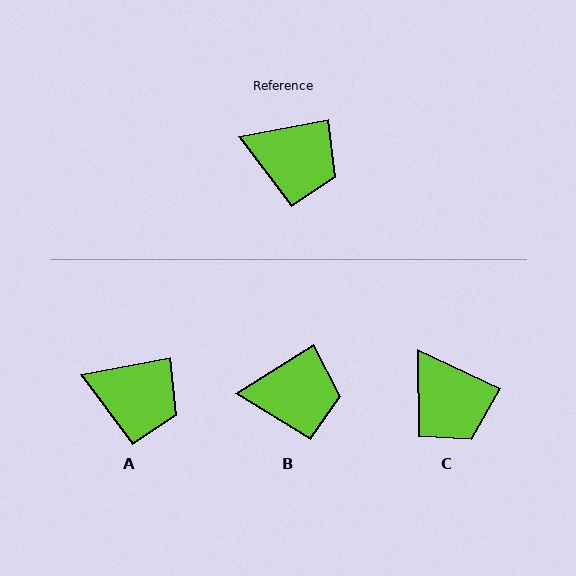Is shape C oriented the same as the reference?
No, it is off by about 37 degrees.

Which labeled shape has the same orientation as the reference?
A.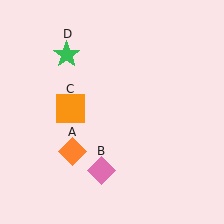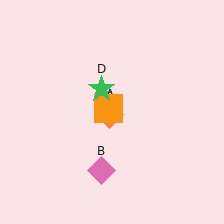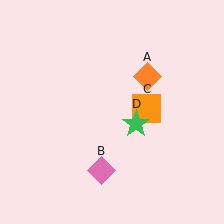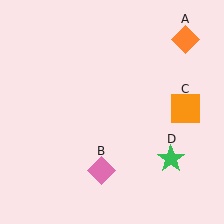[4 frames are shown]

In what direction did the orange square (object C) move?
The orange square (object C) moved right.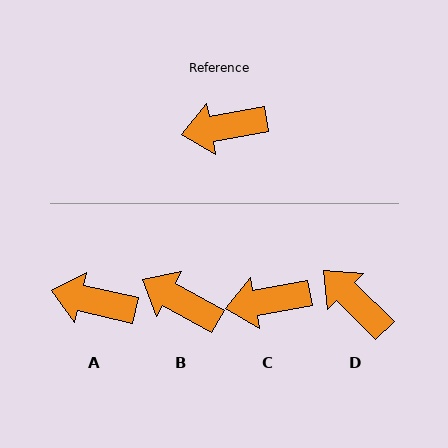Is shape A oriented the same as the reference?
No, it is off by about 24 degrees.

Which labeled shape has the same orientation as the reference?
C.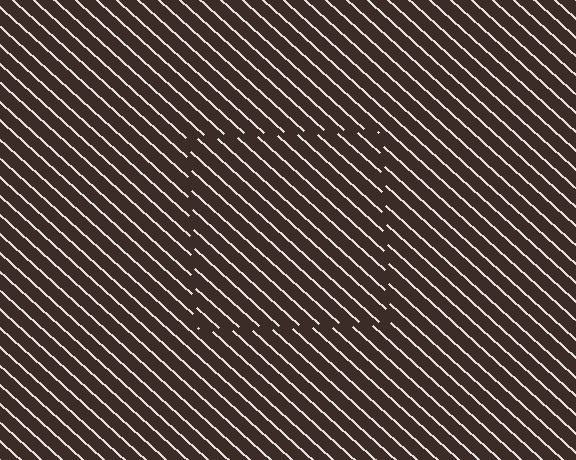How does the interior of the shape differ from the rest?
The interior of the shape contains the same grating, shifted by half a period — the contour is defined by the phase discontinuity where line-ends from the inner and outer gratings abut.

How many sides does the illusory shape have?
4 sides — the line-ends trace a square.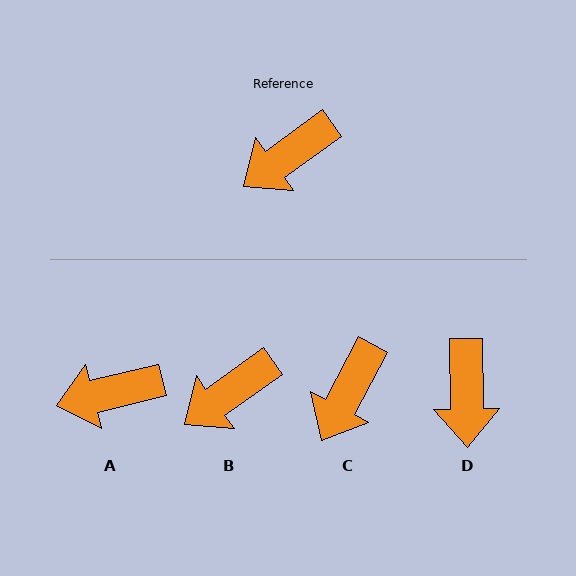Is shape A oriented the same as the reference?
No, it is off by about 22 degrees.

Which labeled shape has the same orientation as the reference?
B.